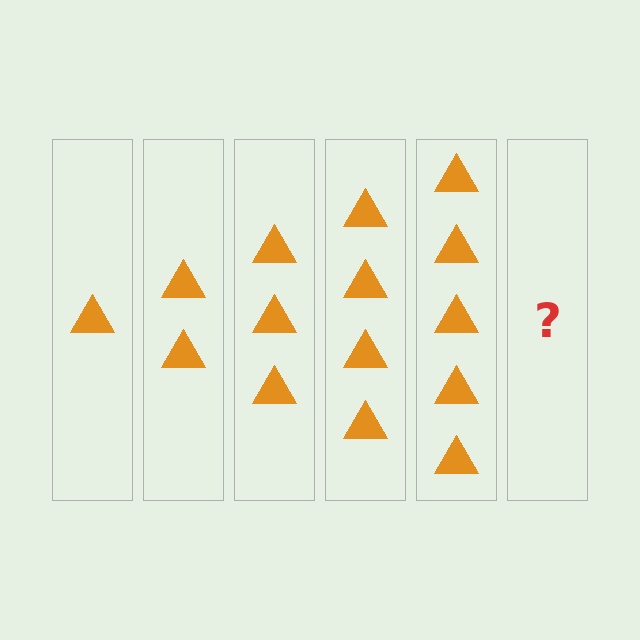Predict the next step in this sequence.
The next step is 6 triangles.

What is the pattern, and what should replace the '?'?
The pattern is that each step adds one more triangle. The '?' should be 6 triangles.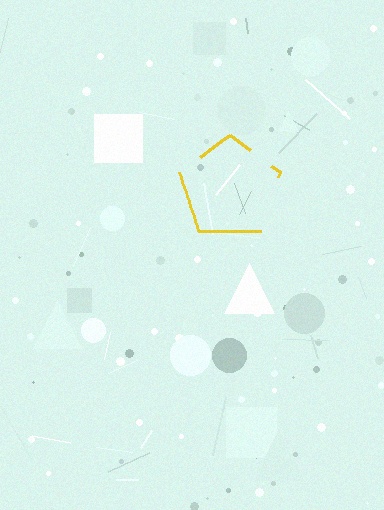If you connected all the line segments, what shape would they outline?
They would outline a pentagon.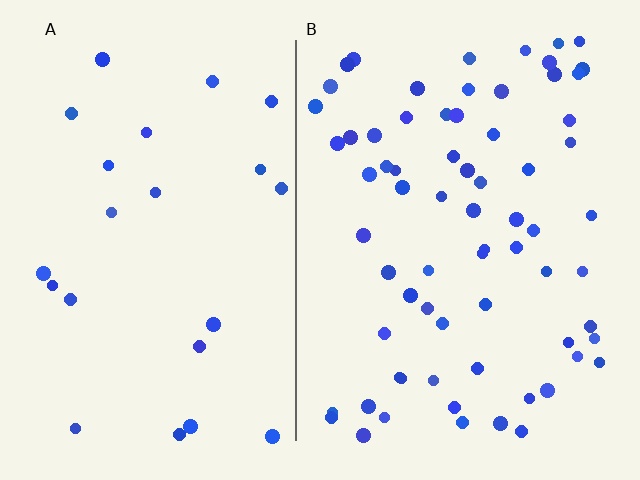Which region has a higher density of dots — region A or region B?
B (the right).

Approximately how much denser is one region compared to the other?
Approximately 3.1× — region B over region A.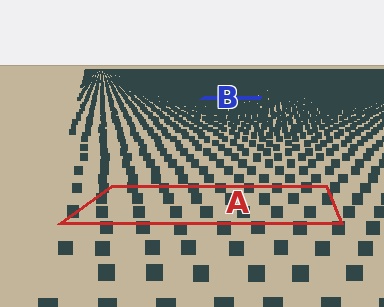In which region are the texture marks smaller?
The texture marks are smaller in region B, because it is farther away.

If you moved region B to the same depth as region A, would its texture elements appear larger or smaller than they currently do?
They would appear larger. At a closer depth, the same texture elements are projected at a bigger on-screen size.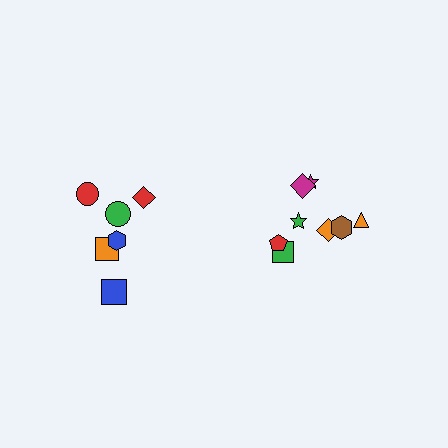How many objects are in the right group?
There are 8 objects.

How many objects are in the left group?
There are 6 objects.